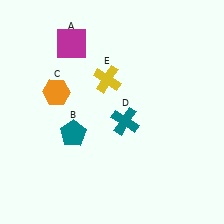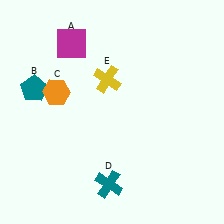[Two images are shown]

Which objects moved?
The objects that moved are: the teal pentagon (B), the teal cross (D).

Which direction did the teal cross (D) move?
The teal cross (D) moved down.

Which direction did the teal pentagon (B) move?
The teal pentagon (B) moved up.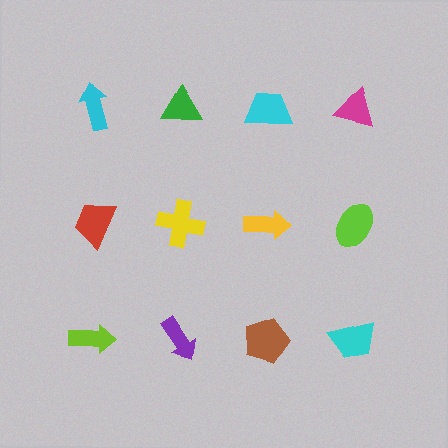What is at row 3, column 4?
A cyan trapezoid.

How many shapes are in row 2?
4 shapes.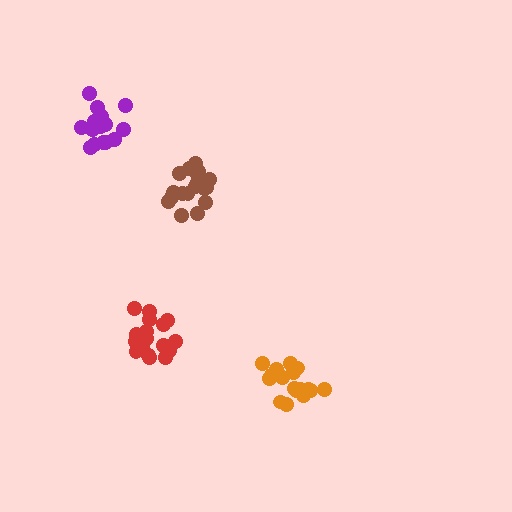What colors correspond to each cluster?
The clusters are colored: brown, orange, purple, red.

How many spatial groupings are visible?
There are 4 spatial groupings.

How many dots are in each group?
Group 1: 18 dots, Group 2: 17 dots, Group 3: 17 dots, Group 4: 19 dots (71 total).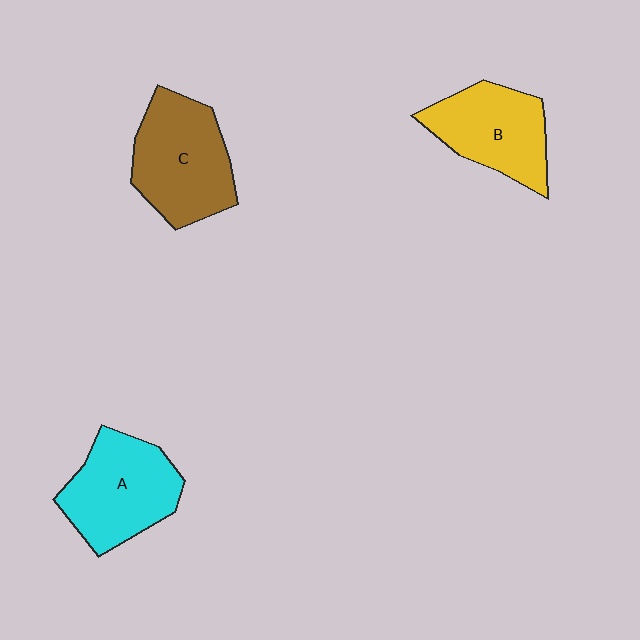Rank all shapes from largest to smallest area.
From largest to smallest: C (brown), A (cyan), B (yellow).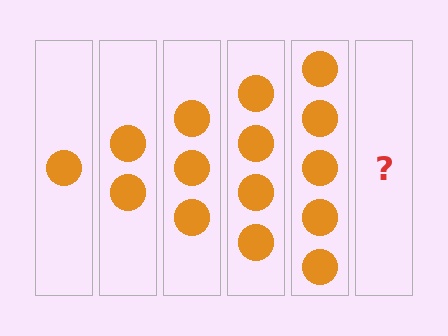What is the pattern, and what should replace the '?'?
The pattern is that each step adds one more circle. The '?' should be 6 circles.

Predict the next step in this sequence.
The next step is 6 circles.